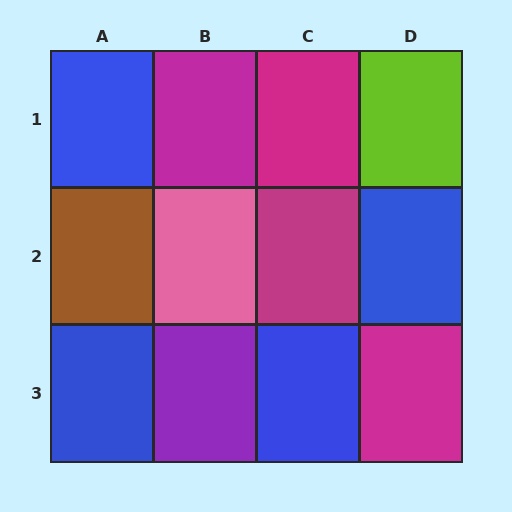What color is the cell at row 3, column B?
Purple.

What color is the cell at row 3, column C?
Blue.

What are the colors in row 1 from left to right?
Blue, magenta, magenta, lime.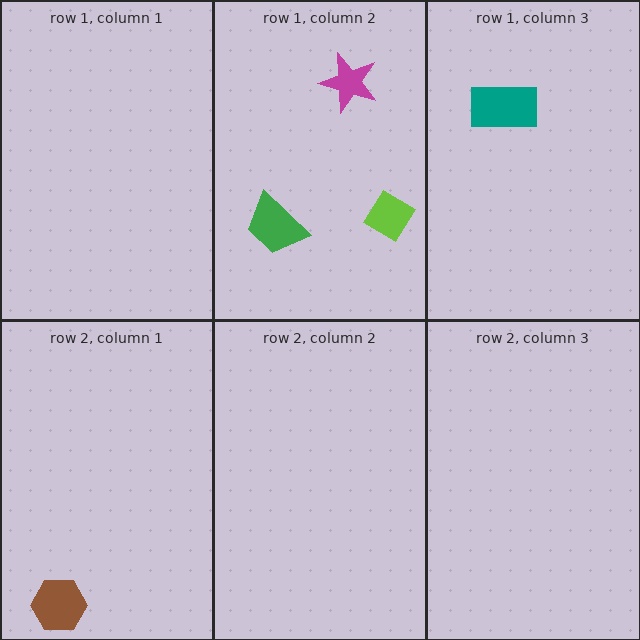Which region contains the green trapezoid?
The row 1, column 2 region.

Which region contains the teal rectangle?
The row 1, column 3 region.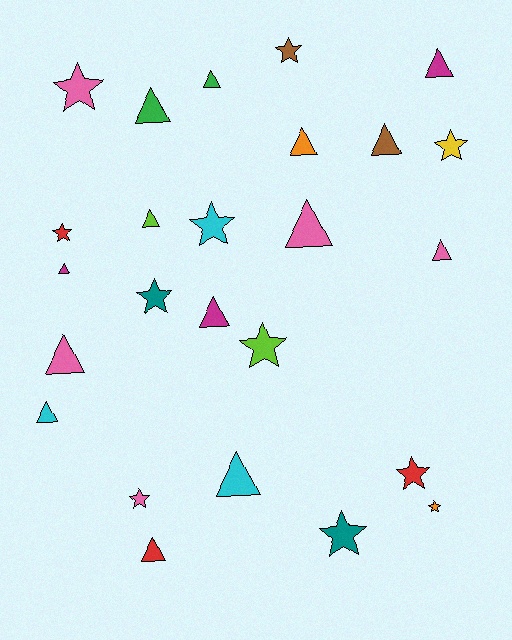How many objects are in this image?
There are 25 objects.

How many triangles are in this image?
There are 14 triangles.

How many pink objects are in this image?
There are 5 pink objects.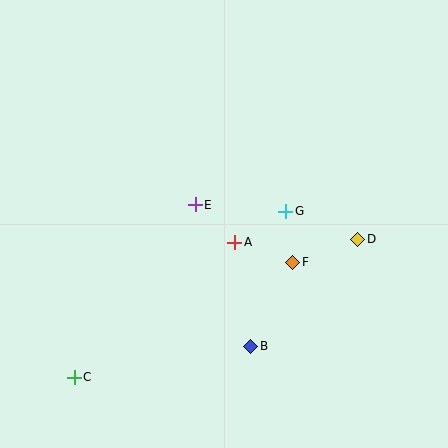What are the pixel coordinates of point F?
Point F is at (293, 262).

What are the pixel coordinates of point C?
Point C is at (74, 377).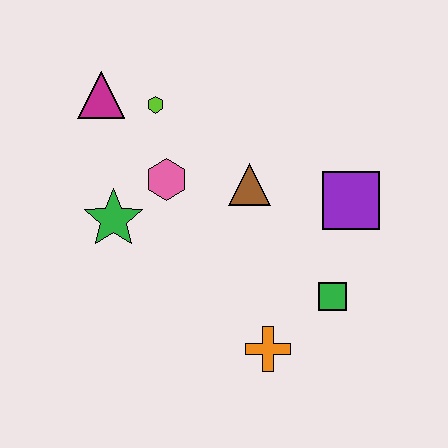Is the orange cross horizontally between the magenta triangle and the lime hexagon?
No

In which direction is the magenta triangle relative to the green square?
The magenta triangle is to the left of the green square.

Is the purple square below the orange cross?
No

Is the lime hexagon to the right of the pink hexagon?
No